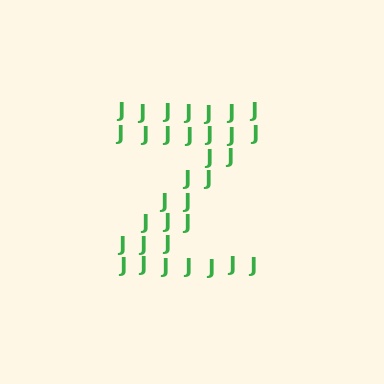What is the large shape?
The large shape is the letter Z.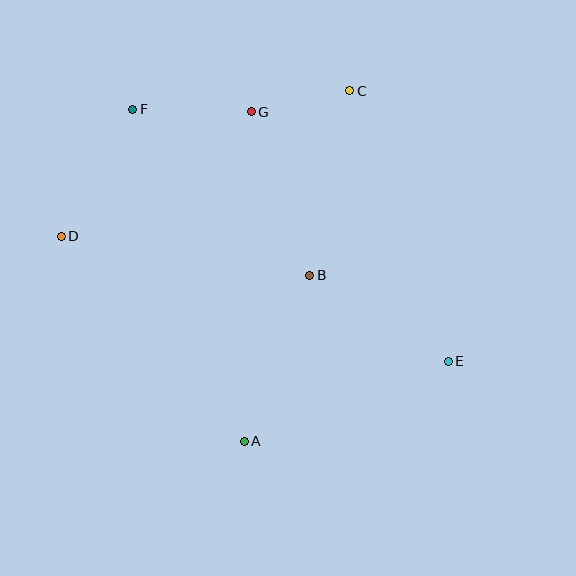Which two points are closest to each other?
Points C and G are closest to each other.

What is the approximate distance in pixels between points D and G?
The distance between D and G is approximately 227 pixels.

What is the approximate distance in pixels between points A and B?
The distance between A and B is approximately 179 pixels.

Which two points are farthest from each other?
Points D and E are farthest from each other.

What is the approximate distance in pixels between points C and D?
The distance between C and D is approximately 323 pixels.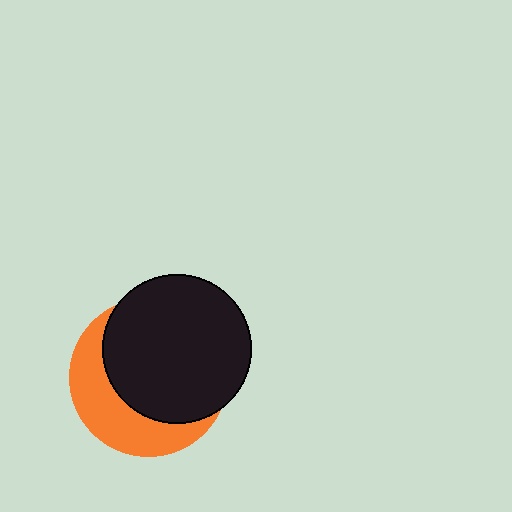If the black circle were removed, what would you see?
You would see the complete orange circle.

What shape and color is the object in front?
The object in front is a black circle.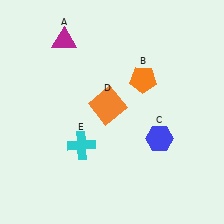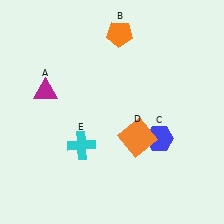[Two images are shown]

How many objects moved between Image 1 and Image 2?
3 objects moved between the two images.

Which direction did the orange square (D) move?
The orange square (D) moved down.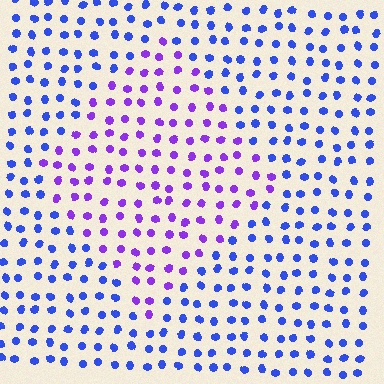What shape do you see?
I see a diamond.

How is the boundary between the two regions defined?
The boundary is defined purely by a slight shift in hue (about 41 degrees). Spacing, size, and orientation are identical on both sides.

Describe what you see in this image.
The image is filled with small blue elements in a uniform arrangement. A diamond-shaped region is visible where the elements are tinted to a slightly different hue, forming a subtle color boundary.